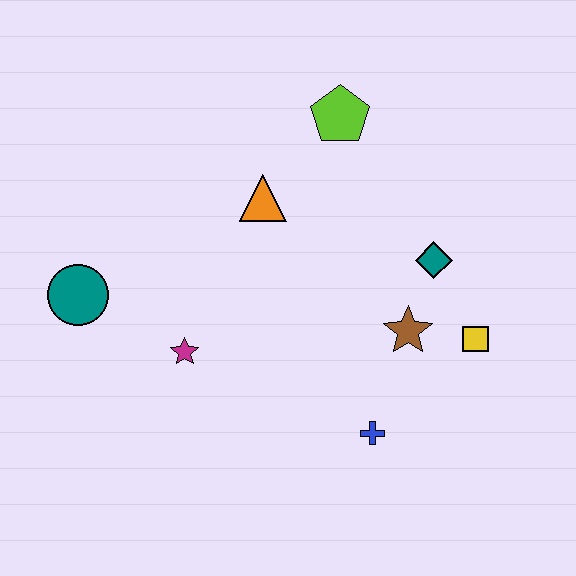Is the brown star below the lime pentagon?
Yes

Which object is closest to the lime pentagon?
The orange triangle is closest to the lime pentagon.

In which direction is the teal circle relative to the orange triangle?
The teal circle is to the left of the orange triangle.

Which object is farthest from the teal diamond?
The teal circle is farthest from the teal diamond.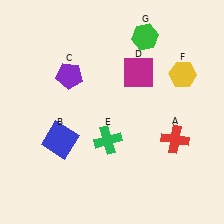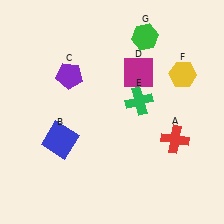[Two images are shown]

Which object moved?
The green cross (E) moved up.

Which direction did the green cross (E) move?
The green cross (E) moved up.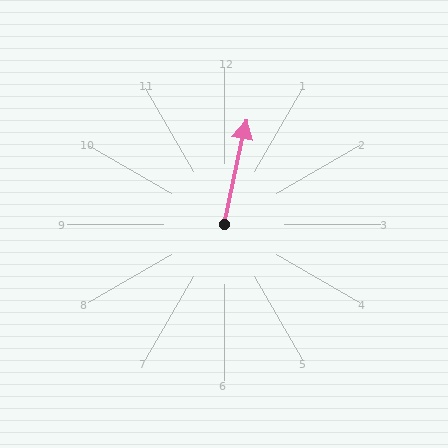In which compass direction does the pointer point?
North.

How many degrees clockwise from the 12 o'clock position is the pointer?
Approximately 12 degrees.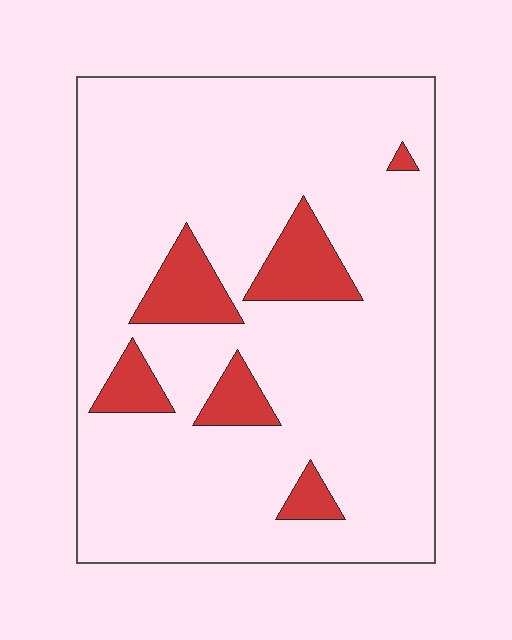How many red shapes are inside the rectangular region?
6.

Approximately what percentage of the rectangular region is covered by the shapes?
Approximately 15%.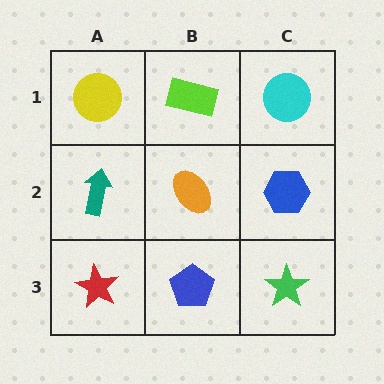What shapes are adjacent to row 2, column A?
A yellow circle (row 1, column A), a red star (row 3, column A), an orange ellipse (row 2, column B).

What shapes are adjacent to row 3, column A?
A teal arrow (row 2, column A), a blue pentagon (row 3, column B).